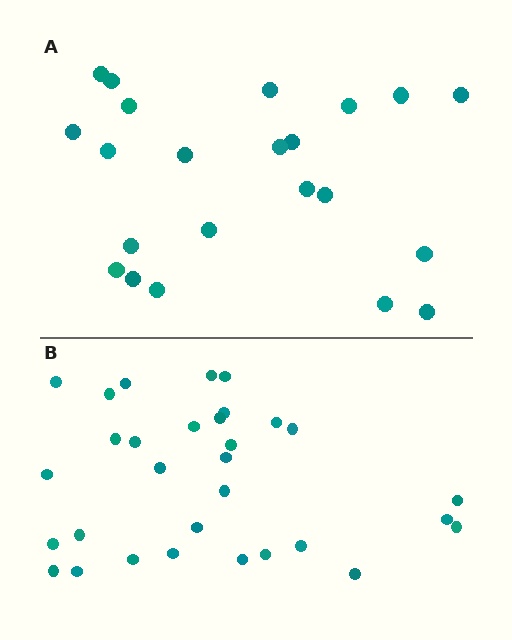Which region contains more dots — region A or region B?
Region B (the bottom region) has more dots.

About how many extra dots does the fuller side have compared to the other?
Region B has roughly 8 or so more dots than region A.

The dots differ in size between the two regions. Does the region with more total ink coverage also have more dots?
No. Region A has more total ink coverage because its dots are larger, but region B actually contains more individual dots. Total area can be misleading — the number of items is what matters here.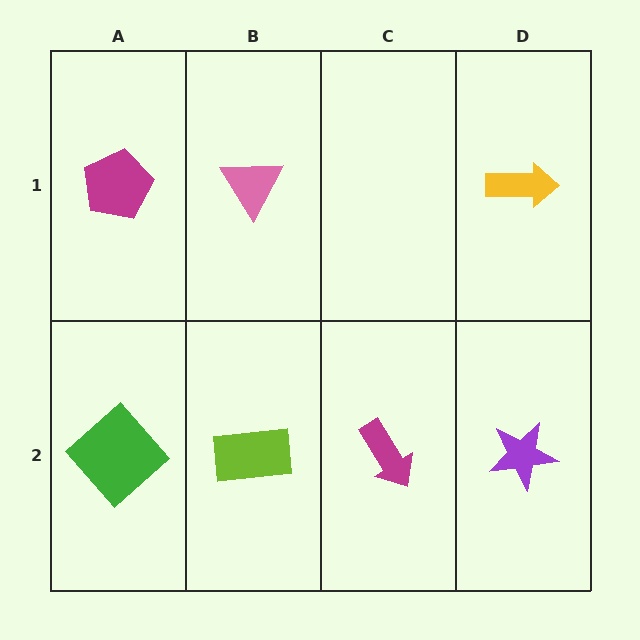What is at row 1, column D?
A yellow arrow.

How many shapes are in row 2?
4 shapes.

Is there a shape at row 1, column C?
No, that cell is empty.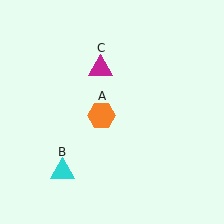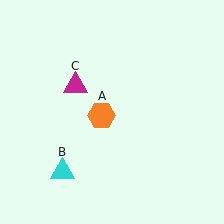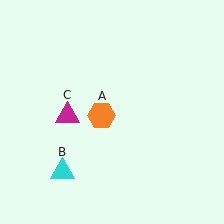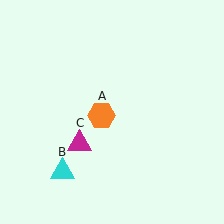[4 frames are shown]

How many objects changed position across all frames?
1 object changed position: magenta triangle (object C).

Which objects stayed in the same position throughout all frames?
Orange hexagon (object A) and cyan triangle (object B) remained stationary.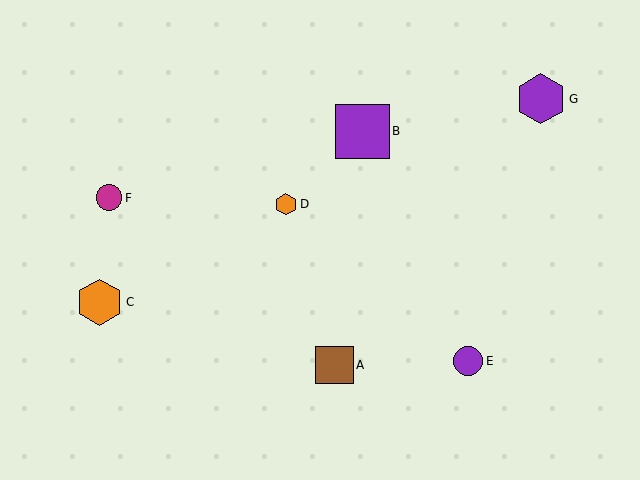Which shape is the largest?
The purple square (labeled B) is the largest.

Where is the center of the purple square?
The center of the purple square is at (363, 131).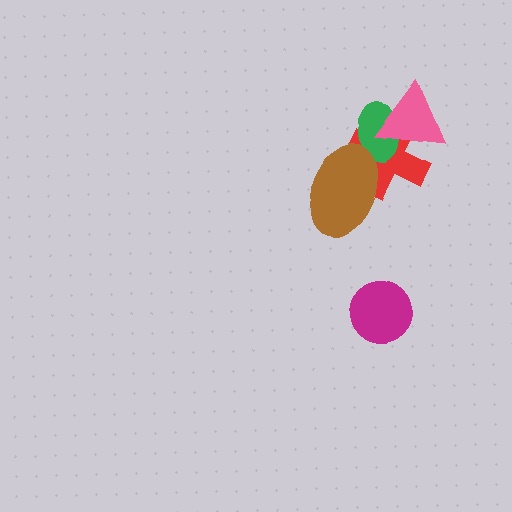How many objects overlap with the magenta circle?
0 objects overlap with the magenta circle.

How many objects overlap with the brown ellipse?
2 objects overlap with the brown ellipse.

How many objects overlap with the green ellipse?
3 objects overlap with the green ellipse.